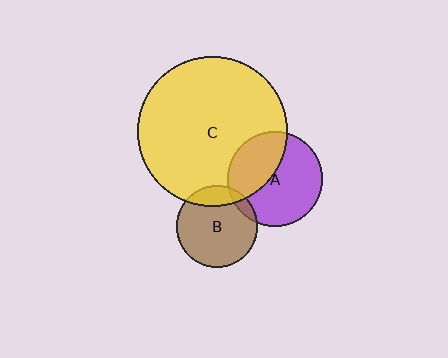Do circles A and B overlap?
Yes.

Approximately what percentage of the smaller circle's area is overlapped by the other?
Approximately 10%.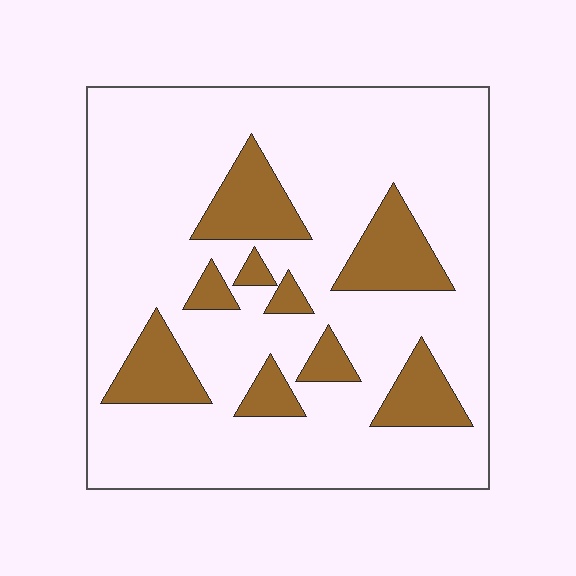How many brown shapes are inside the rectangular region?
9.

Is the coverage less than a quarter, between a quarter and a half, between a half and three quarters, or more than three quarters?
Less than a quarter.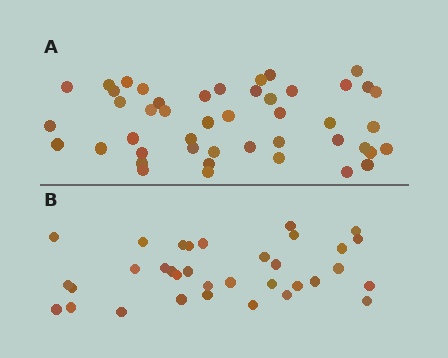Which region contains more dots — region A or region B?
Region A (the top region) has more dots.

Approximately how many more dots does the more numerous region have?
Region A has roughly 12 or so more dots than region B.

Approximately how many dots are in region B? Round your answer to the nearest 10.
About 30 dots. (The exact count is 34, which rounds to 30.)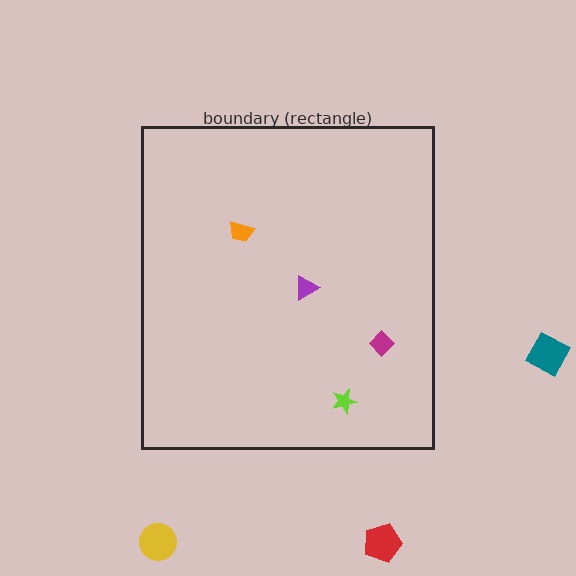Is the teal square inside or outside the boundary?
Outside.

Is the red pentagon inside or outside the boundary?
Outside.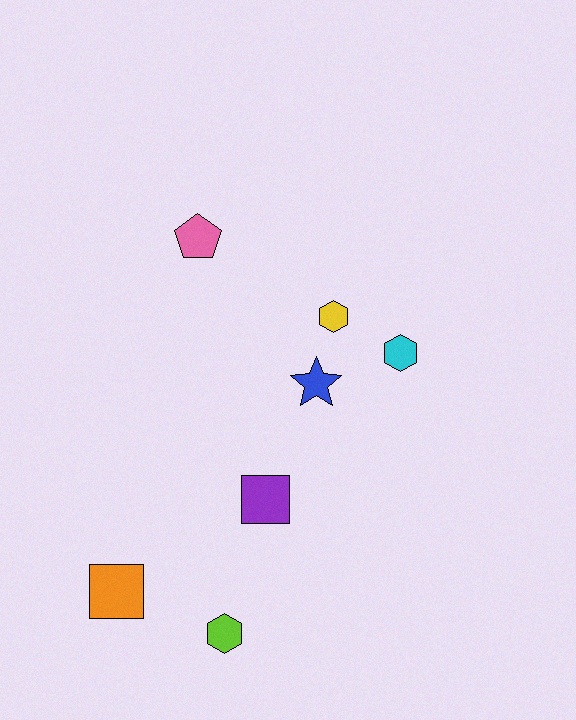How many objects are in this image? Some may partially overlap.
There are 7 objects.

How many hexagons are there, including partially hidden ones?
There are 3 hexagons.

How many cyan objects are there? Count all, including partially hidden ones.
There is 1 cyan object.